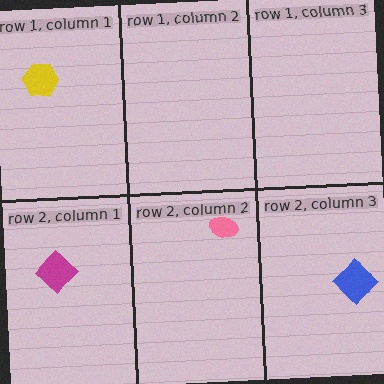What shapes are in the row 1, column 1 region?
The yellow hexagon.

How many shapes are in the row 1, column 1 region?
1.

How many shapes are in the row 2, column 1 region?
1.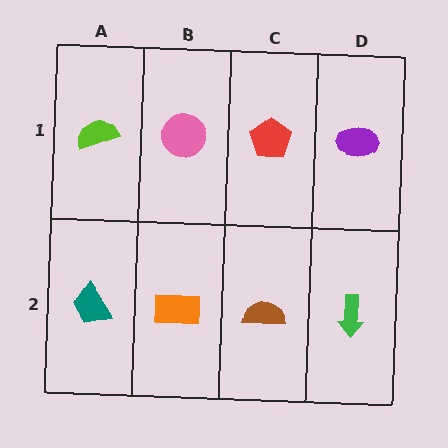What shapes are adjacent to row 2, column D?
A purple ellipse (row 1, column D), a brown semicircle (row 2, column C).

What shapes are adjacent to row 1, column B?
An orange rectangle (row 2, column B), a lime semicircle (row 1, column A), a red pentagon (row 1, column C).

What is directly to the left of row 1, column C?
A pink circle.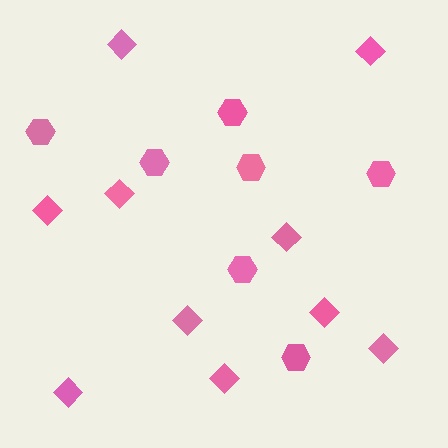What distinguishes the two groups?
There are 2 groups: one group of hexagons (7) and one group of diamonds (10).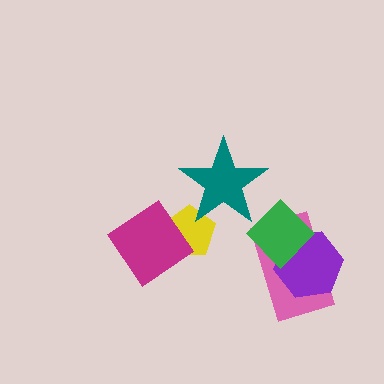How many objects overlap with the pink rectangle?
2 objects overlap with the pink rectangle.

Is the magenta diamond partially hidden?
No, no other shape covers it.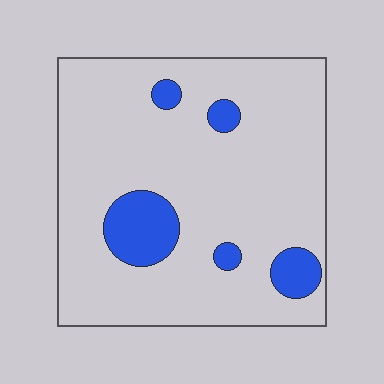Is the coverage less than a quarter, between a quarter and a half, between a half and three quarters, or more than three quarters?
Less than a quarter.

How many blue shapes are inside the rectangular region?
5.